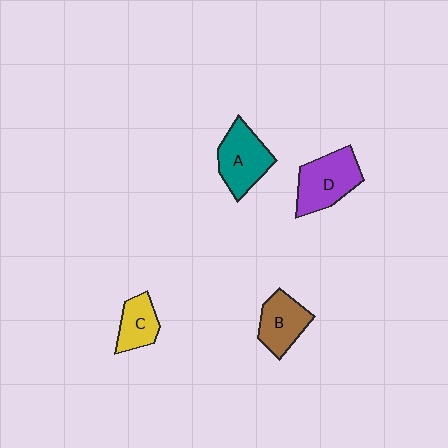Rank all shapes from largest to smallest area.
From largest to smallest: D (purple), A (teal), B (brown), C (yellow).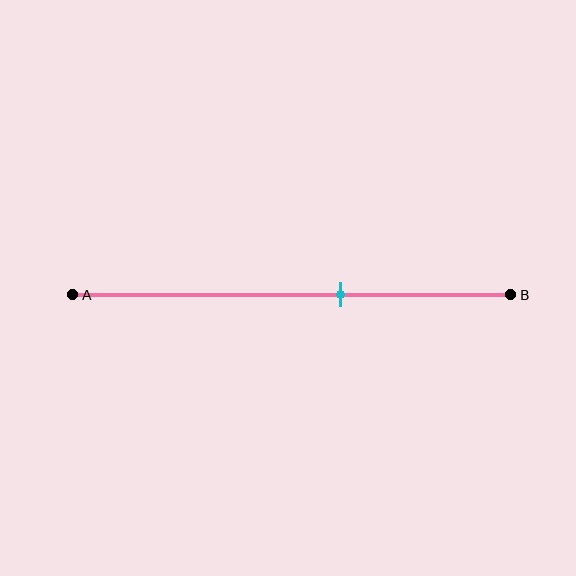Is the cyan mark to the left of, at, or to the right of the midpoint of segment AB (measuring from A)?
The cyan mark is to the right of the midpoint of segment AB.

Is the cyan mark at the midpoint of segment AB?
No, the mark is at about 60% from A, not at the 50% midpoint.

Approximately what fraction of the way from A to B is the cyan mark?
The cyan mark is approximately 60% of the way from A to B.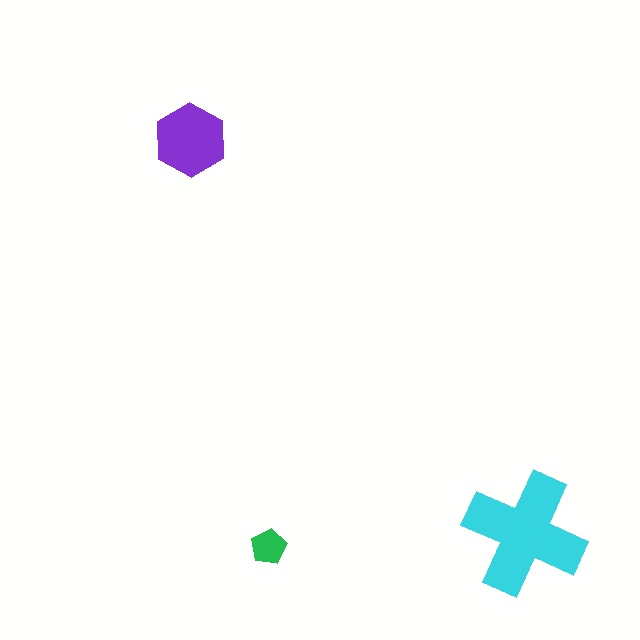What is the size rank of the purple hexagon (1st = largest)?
2nd.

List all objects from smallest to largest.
The green pentagon, the purple hexagon, the cyan cross.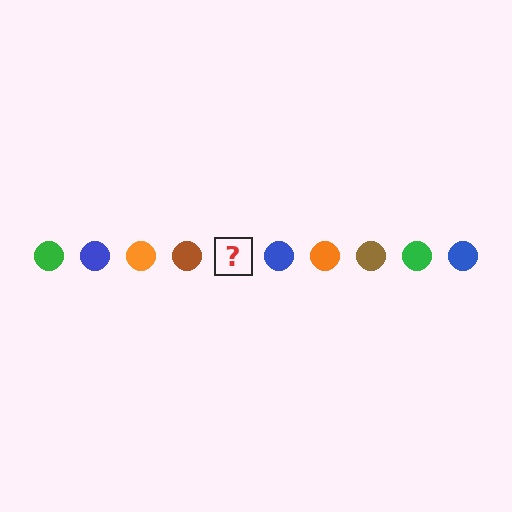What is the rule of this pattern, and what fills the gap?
The rule is that the pattern cycles through green, blue, orange, brown circles. The gap should be filled with a green circle.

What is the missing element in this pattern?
The missing element is a green circle.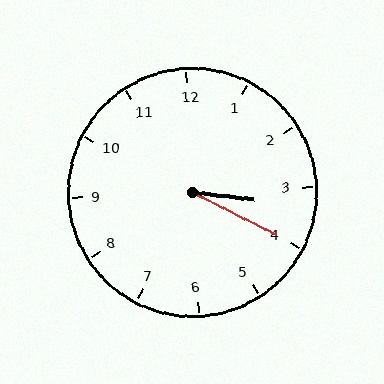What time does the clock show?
3:20.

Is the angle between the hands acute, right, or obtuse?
It is acute.